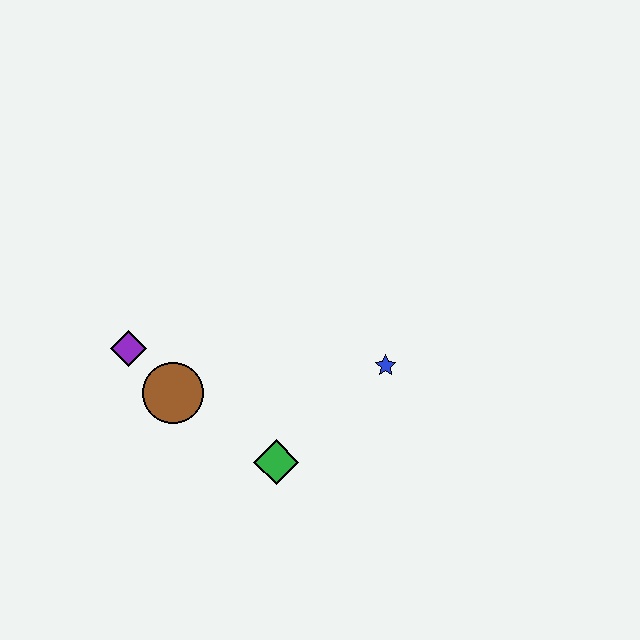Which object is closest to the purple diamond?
The brown circle is closest to the purple diamond.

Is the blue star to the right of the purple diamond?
Yes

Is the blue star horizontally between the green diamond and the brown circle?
No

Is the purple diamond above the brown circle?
Yes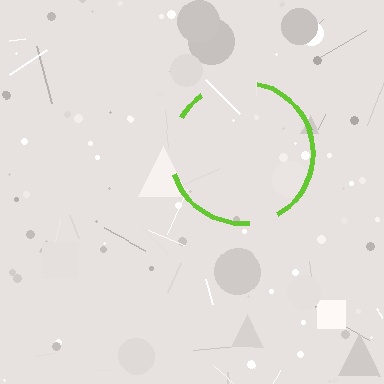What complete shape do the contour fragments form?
The contour fragments form a circle.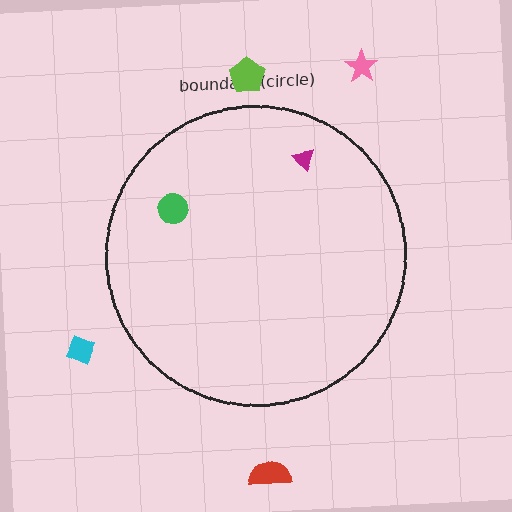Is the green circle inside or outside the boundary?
Inside.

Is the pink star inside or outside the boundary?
Outside.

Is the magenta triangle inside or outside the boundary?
Inside.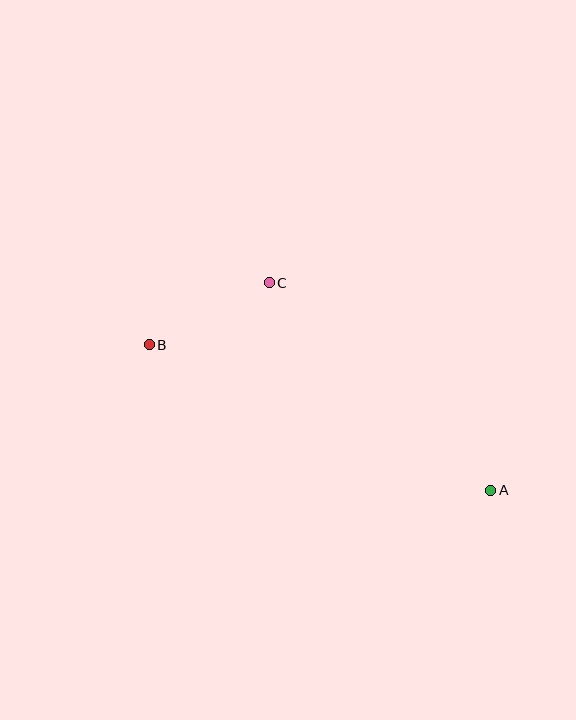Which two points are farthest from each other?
Points A and B are farthest from each other.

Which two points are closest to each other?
Points B and C are closest to each other.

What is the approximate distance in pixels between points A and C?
The distance between A and C is approximately 304 pixels.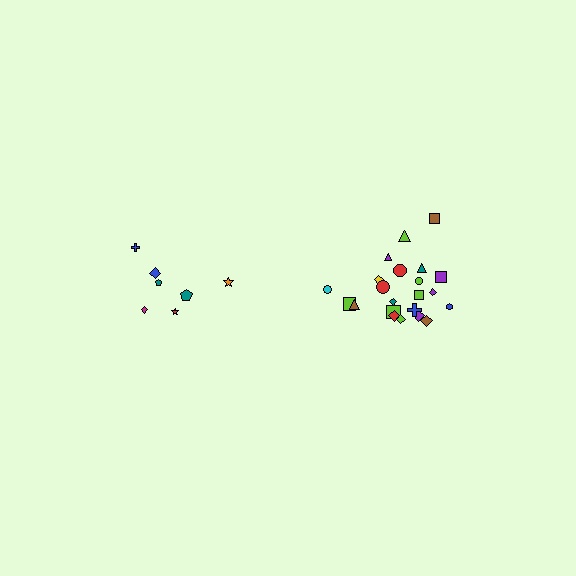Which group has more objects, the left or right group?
The right group.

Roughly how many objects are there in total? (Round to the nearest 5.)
Roughly 30 objects in total.